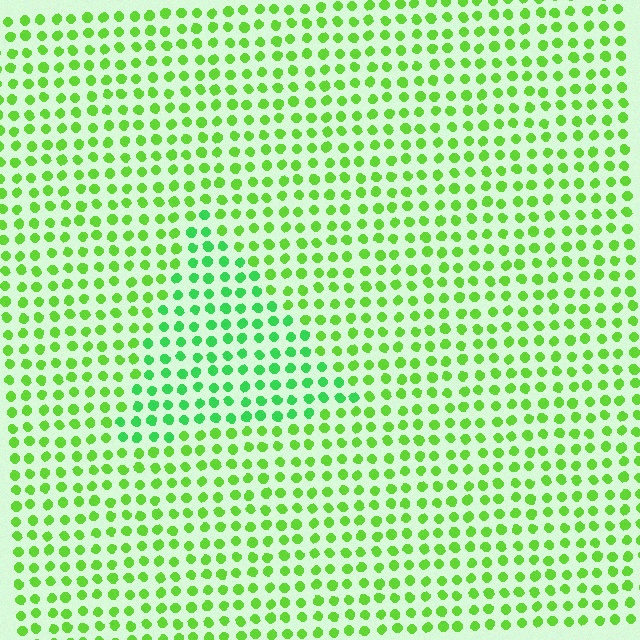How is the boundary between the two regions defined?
The boundary is defined purely by a slight shift in hue (about 28 degrees). Spacing, size, and orientation are identical on both sides.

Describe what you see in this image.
The image is filled with small lime elements in a uniform arrangement. A triangle-shaped region is visible where the elements are tinted to a slightly different hue, forming a subtle color boundary.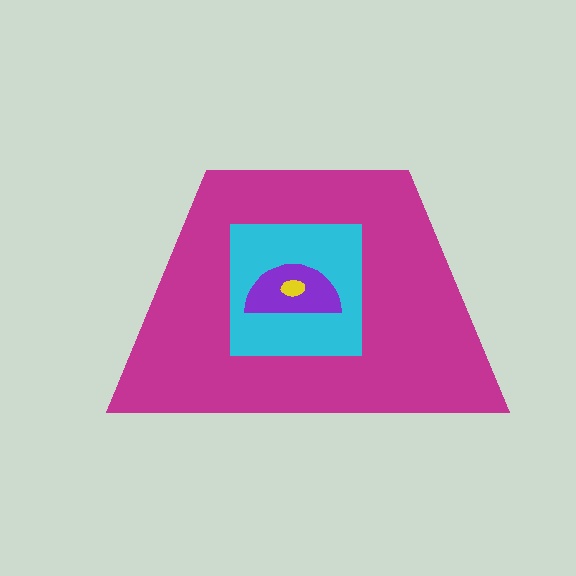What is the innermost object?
The yellow ellipse.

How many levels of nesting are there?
4.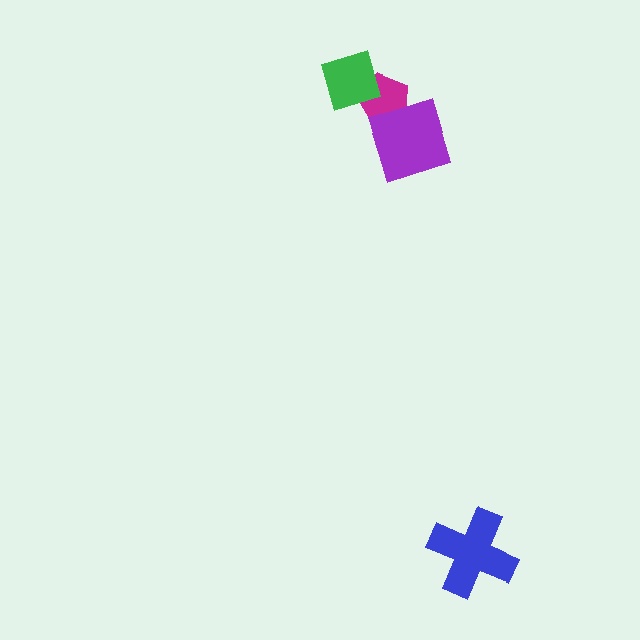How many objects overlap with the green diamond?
1 object overlaps with the green diamond.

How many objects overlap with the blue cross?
0 objects overlap with the blue cross.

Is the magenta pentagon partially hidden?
Yes, it is partially covered by another shape.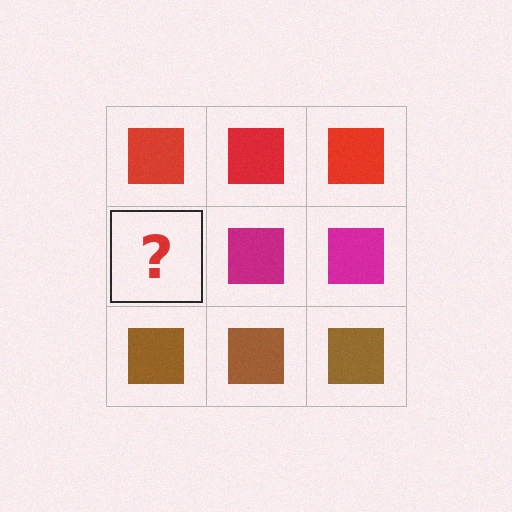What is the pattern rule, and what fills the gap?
The rule is that each row has a consistent color. The gap should be filled with a magenta square.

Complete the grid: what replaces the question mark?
The question mark should be replaced with a magenta square.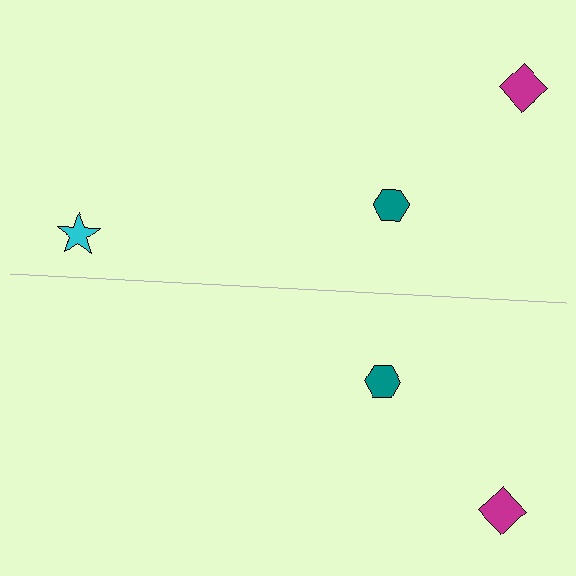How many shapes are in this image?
There are 5 shapes in this image.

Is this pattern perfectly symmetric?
No, the pattern is not perfectly symmetric. A cyan star is missing from the bottom side.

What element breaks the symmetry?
A cyan star is missing from the bottom side.